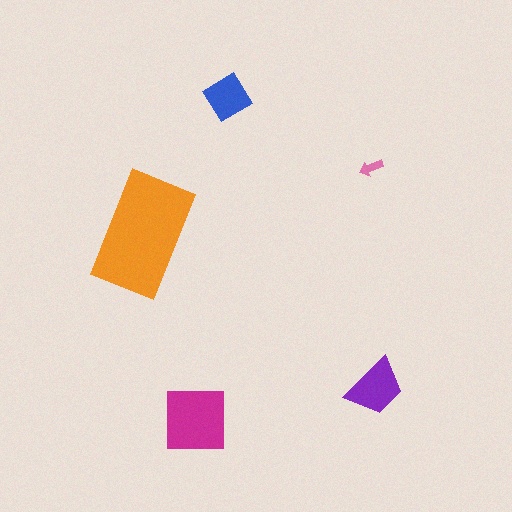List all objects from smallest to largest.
The pink arrow, the blue diamond, the purple trapezoid, the magenta square, the orange rectangle.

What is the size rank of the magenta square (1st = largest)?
2nd.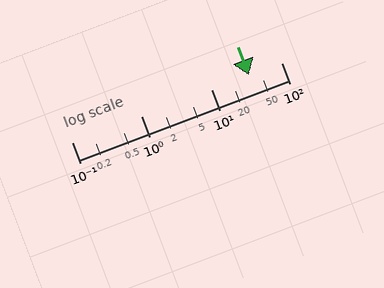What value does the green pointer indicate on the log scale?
The pointer indicates approximately 34.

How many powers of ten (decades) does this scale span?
The scale spans 3 decades, from 0.1 to 100.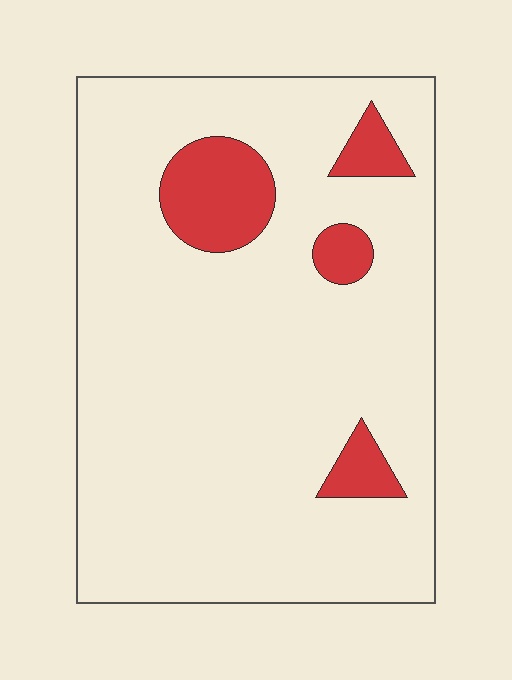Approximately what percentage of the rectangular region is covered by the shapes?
Approximately 10%.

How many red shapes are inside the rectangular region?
4.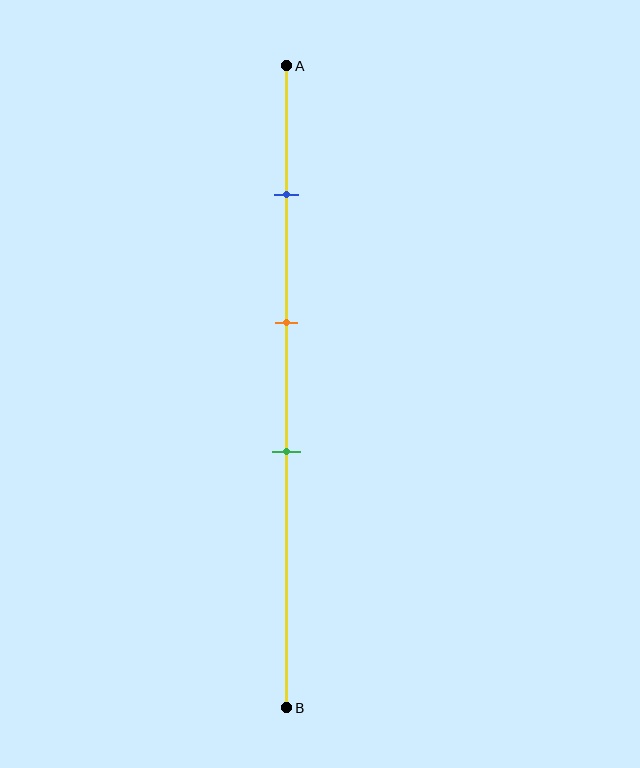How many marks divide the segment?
There are 3 marks dividing the segment.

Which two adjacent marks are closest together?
The orange and green marks are the closest adjacent pair.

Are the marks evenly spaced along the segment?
Yes, the marks are approximately evenly spaced.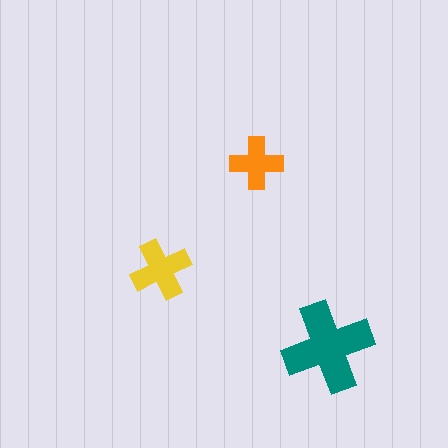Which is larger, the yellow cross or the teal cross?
The teal one.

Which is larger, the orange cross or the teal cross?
The teal one.